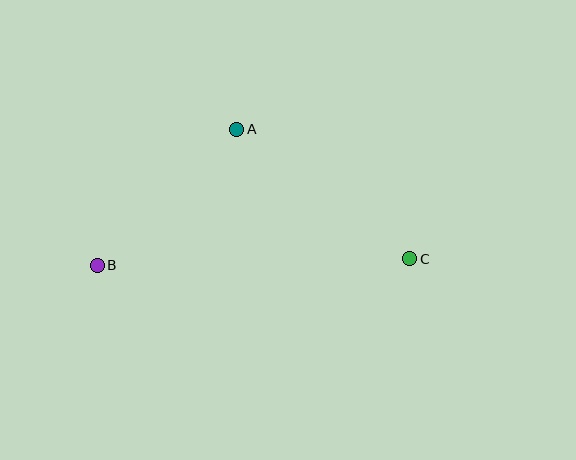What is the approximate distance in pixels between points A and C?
The distance between A and C is approximately 216 pixels.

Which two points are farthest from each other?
Points B and C are farthest from each other.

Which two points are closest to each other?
Points A and B are closest to each other.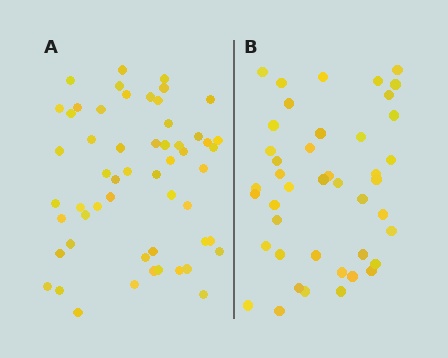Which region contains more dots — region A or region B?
Region A (the left region) has more dots.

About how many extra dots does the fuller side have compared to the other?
Region A has roughly 12 or so more dots than region B.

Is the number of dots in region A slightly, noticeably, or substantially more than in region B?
Region A has noticeably more, but not dramatically so. The ratio is roughly 1.3 to 1.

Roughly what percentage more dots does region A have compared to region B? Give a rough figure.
About 30% more.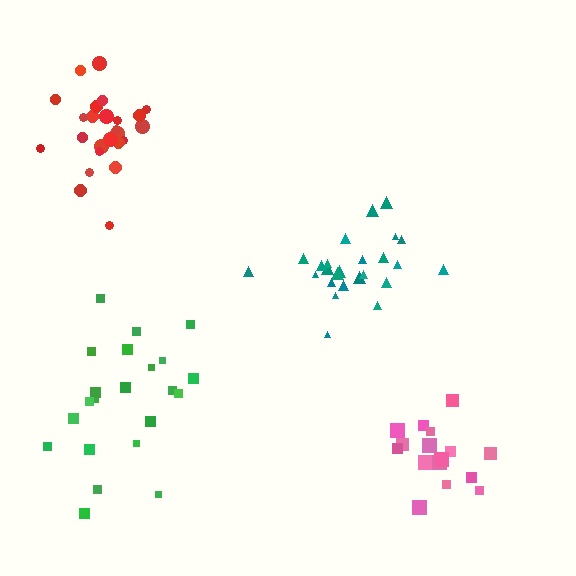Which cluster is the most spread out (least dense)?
Green.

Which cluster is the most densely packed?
Red.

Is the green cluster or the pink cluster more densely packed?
Pink.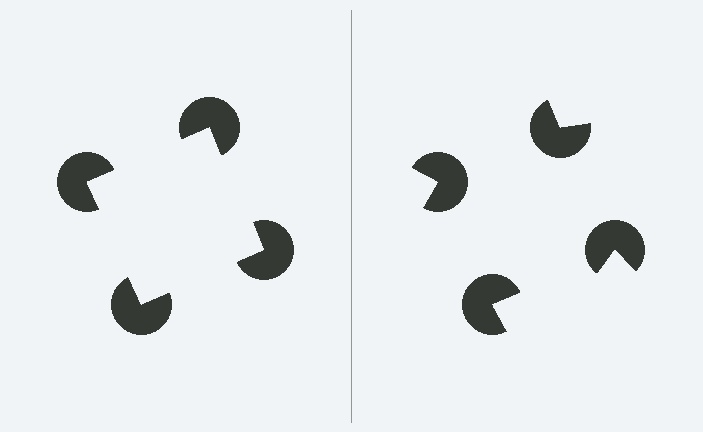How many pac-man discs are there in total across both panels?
8 — 4 on each side.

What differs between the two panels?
The pac-man discs are positioned identically on both sides; only the wedge orientations differ. On the left they align to a square; on the right they are misaligned.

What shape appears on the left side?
An illusory square.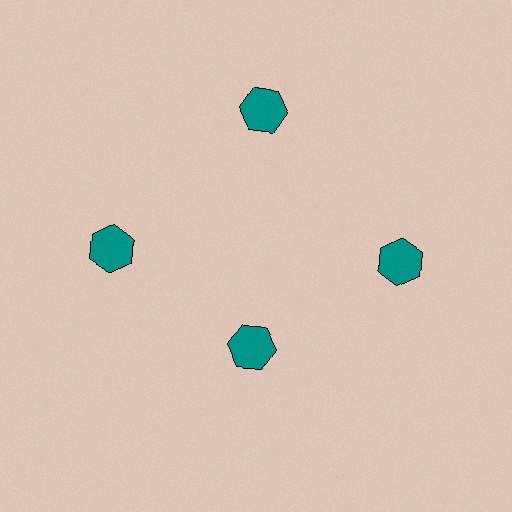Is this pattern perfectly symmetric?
No. The 4 teal hexagons are arranged in a ring, but one element near the 6 o'clock position is pulled inward toward the center, breaking the 4-fold rotational symmetry.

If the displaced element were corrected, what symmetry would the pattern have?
It would have 4-fold rotational symmetry — the pattern would map onto itself every 90 degrees.